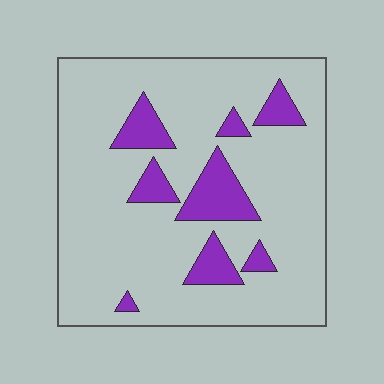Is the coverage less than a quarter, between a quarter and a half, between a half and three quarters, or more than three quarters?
Less than a quarter.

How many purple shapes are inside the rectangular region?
8.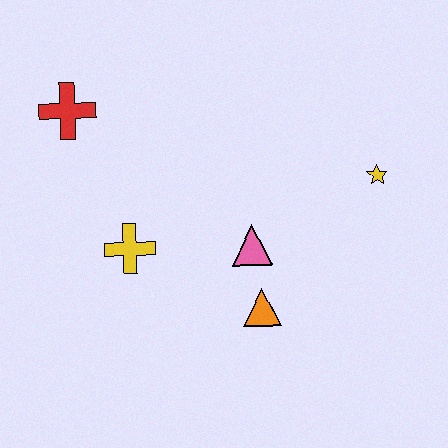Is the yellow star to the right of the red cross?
Yes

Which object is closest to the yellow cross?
The pink triangle is closest to the yellow cross.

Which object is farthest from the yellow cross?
The yellow star is farthest from the yellow cross.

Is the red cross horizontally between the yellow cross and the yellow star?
No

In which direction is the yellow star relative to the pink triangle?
The yellow star is to the right of the pink triangle.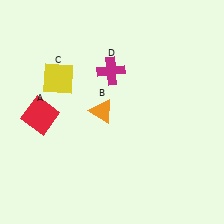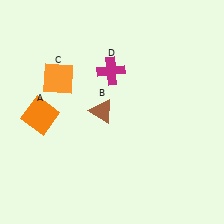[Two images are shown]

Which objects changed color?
A changed from red to orange. B changed from orange to brown. C changed from yellow to orange.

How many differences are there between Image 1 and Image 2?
There are 3 differences between the two images.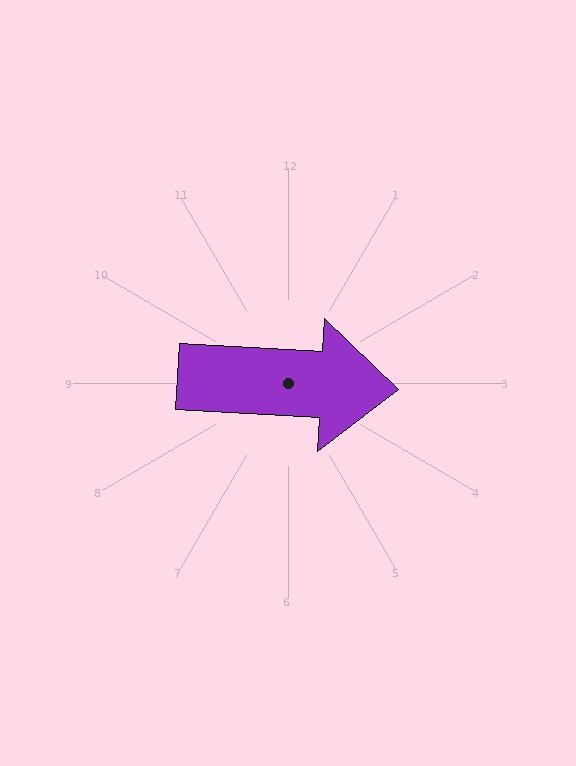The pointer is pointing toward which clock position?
Roughly 3 o'clock.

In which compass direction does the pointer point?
East.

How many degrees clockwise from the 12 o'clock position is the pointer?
Approximately 93 degrees.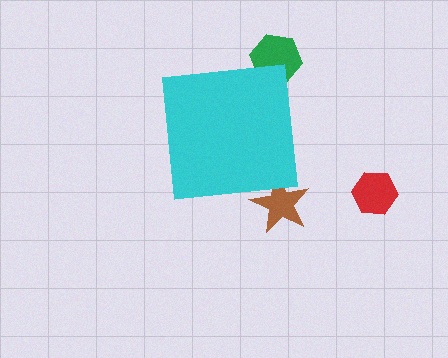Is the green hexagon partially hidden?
Yes, the green hexagon is partially hidden behind the cyan square.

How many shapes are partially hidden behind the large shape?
2 shapes are partially hidden.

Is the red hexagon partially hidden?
No, the red hexagon is fully visible.